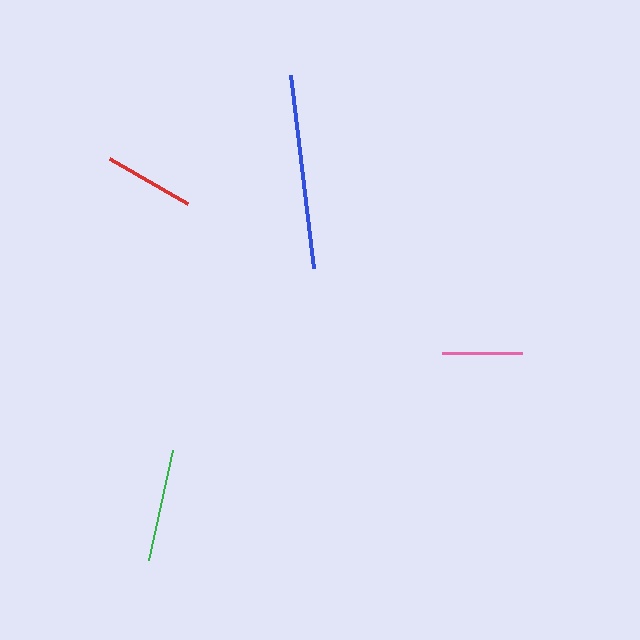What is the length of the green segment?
The green segment is approximately 113 pixels long.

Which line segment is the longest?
The blue line is the longest at approximately 195 pixels.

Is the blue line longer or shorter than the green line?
The blue line is longer than the green line.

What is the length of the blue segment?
The blue segment is approximately 195 pixels long.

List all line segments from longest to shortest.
From longest to shortest: blue, green, red, pink.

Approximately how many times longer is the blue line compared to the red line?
The blue line is approximately 2.2 times the length of the red line.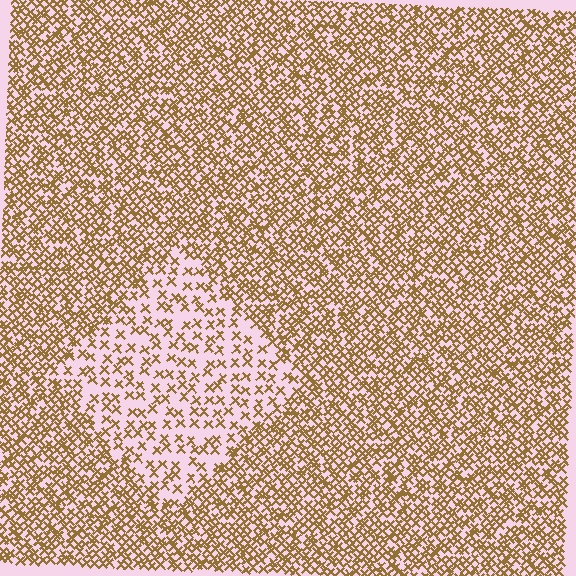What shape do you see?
I see a diamond.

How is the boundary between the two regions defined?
The boundary is defined by a change in element density (approximately 2.3x ratio). All elements are the same color, size, and shape.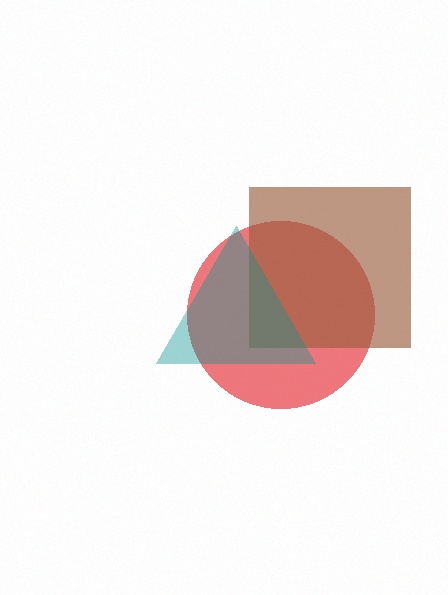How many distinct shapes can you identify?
There are 3 distinct shapes: a red circle, a brown square, a teal triangle.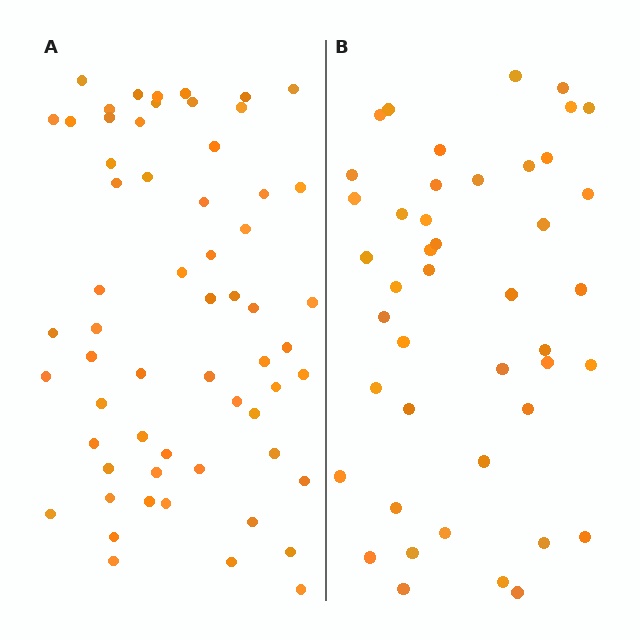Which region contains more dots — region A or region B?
Region A (the left region) has more dots.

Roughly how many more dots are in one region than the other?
Region A has approximately 15 more dots than region B.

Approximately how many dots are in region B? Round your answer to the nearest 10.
About 40 dots. (The exact count is 44, which rounds to 40.)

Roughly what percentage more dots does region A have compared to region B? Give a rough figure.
About 35% more.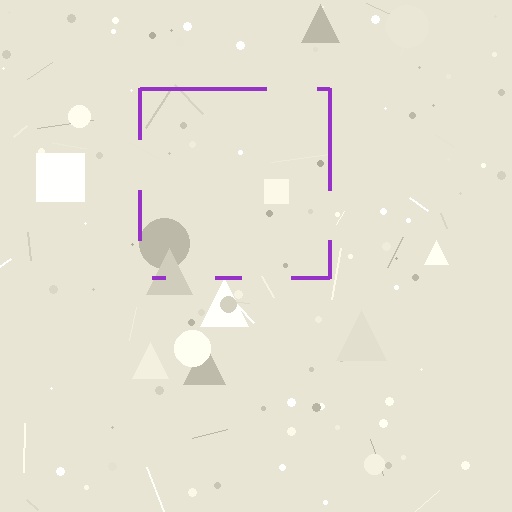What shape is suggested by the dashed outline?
The dashed outline suggests a square.